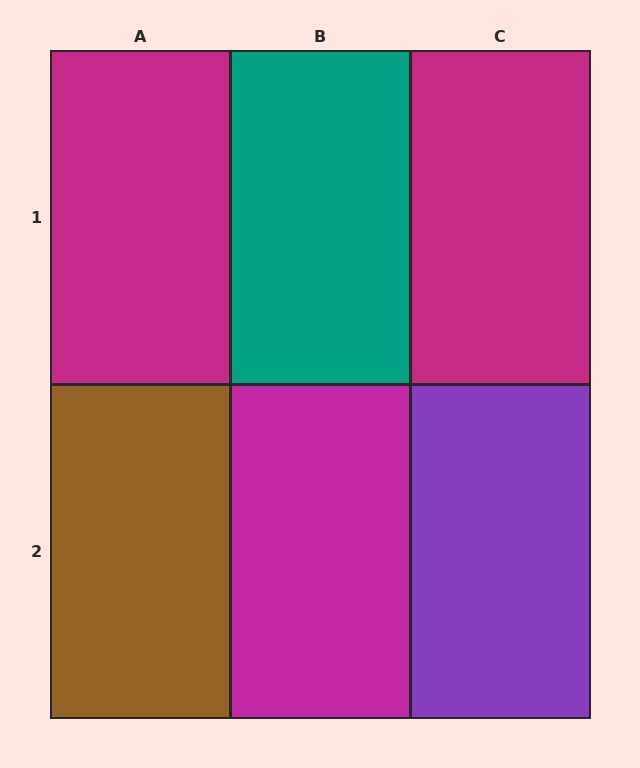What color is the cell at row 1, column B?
Teal.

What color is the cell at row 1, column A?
Magenta.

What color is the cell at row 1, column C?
Magenta.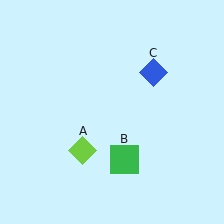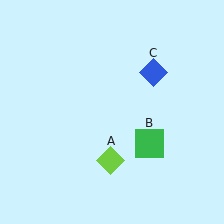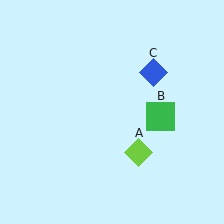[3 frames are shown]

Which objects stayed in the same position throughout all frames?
Blue diamond (object C) remained stationary.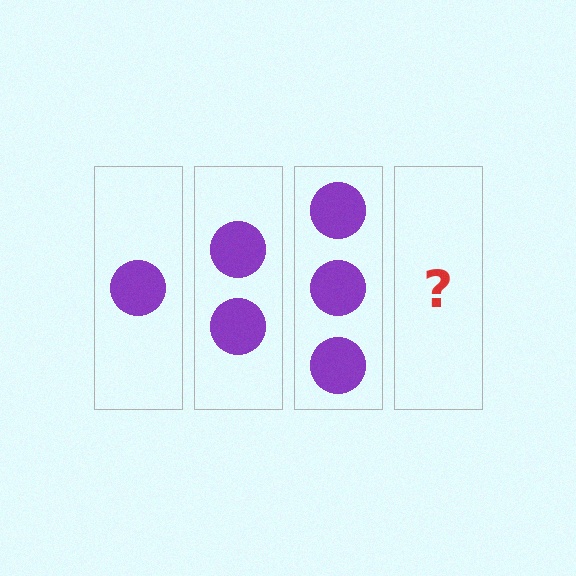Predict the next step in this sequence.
The next step is 4 circles.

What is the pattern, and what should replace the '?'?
The pattern is that each step adds one more circle. The '?' should be 4 circles.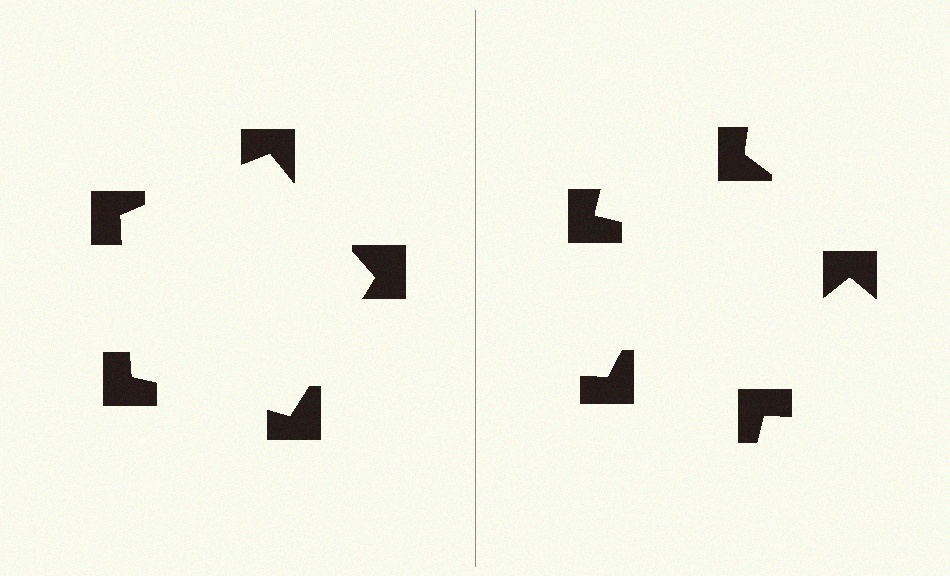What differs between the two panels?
The notched squares are positioned identically on both sides; only the wedge orientations differ. On the left they align to a pentagon; on the right they are misaligned.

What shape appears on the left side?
An illusory pentagon.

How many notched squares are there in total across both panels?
10 — 5 on each side.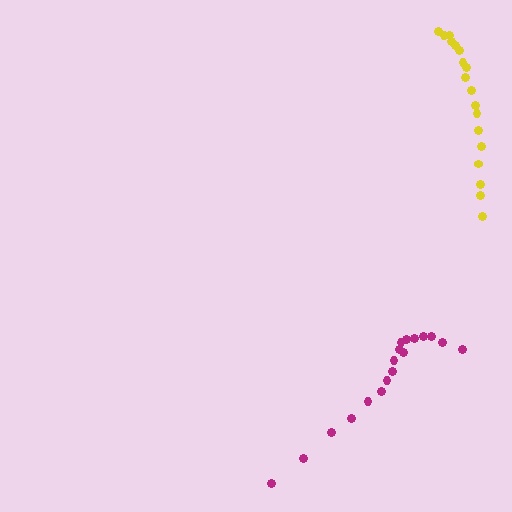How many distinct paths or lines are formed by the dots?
There are 2 distinct paths.